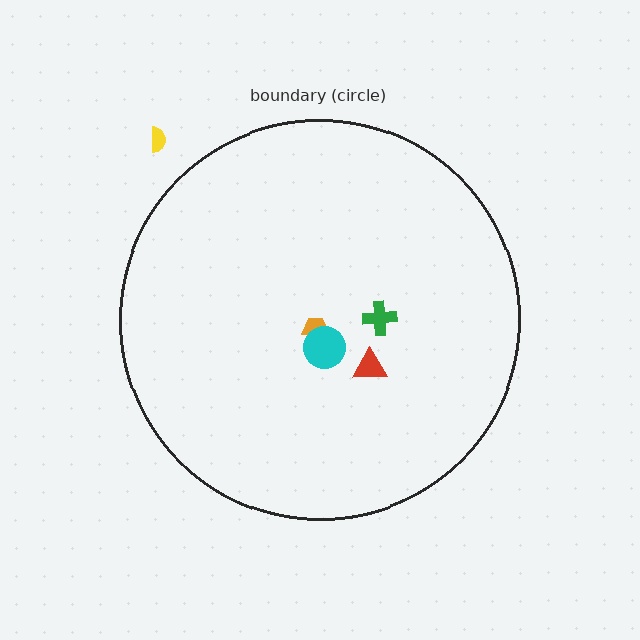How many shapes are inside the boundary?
4 inside, 1 outside.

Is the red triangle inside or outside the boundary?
Inside.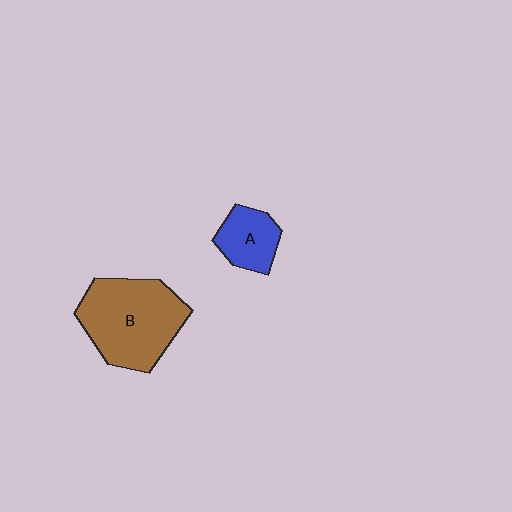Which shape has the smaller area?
Shape A (blue).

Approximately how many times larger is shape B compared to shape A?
Approximately 2.3 times.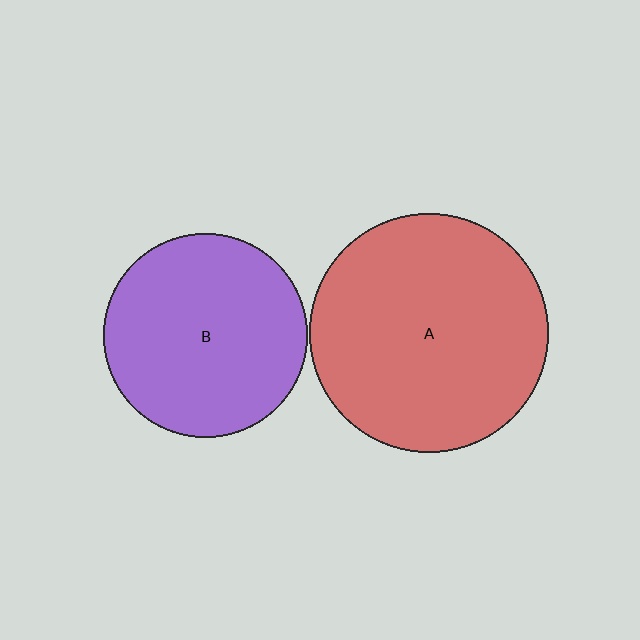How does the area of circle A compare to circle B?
Approximately 1.4 times.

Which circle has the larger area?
Circle A (red).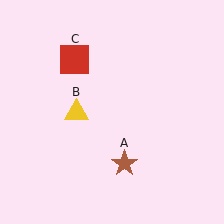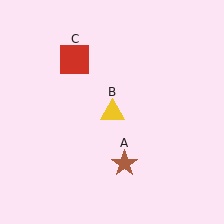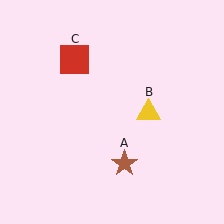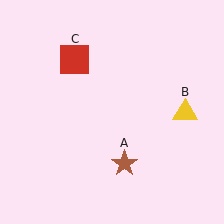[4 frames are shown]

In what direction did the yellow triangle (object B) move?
The yellow triangle (object B) moved right.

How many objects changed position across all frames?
1 object changed position: yellow triangle (object B).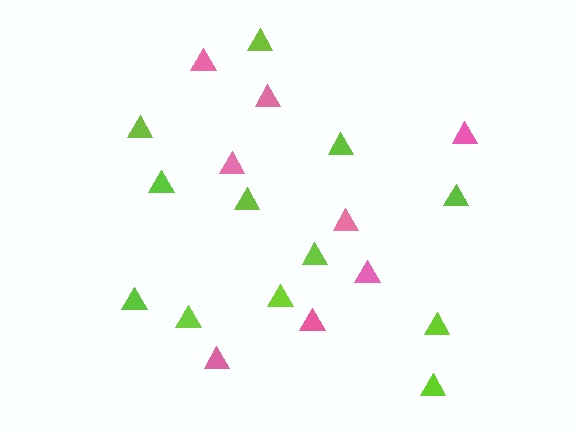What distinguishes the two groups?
There are 2 groups: one group of lime triangles (12) and one group of pink triangles (8).